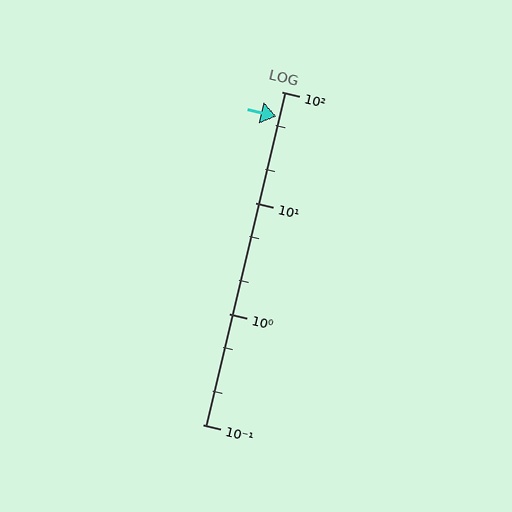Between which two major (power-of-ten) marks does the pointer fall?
The pointer is between 10 and 100.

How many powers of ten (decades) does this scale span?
The scale spans 3 decades, from 0.1 to 100.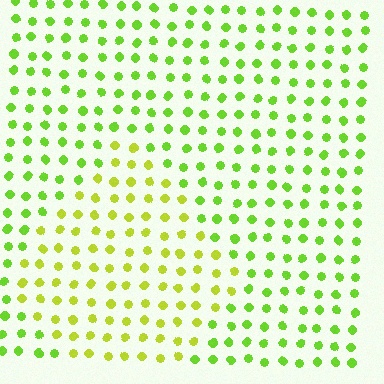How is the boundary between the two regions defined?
The boundary is defined purely by a slight shift in hue (about 27 degrees). Spacing, size, and orientation are identical on both sides.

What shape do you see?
I see a diamond.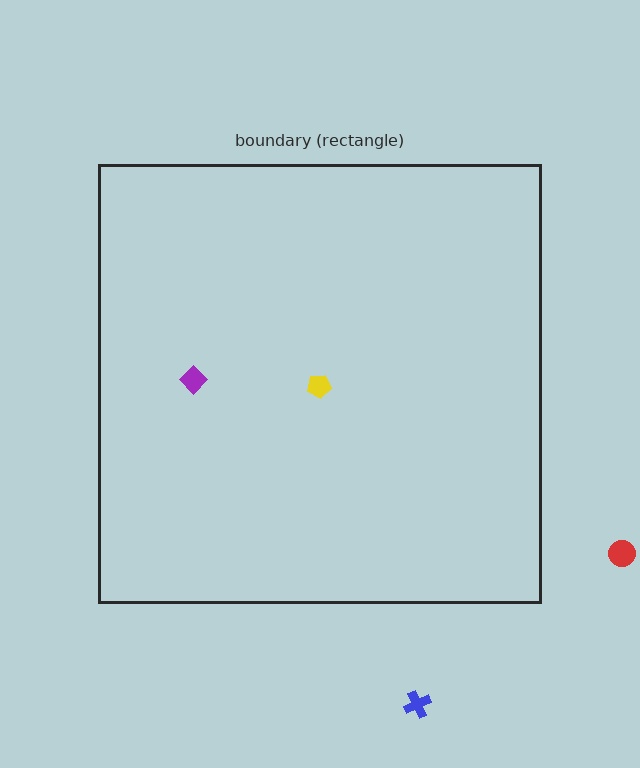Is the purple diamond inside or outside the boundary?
Inside.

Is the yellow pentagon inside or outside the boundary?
Inside.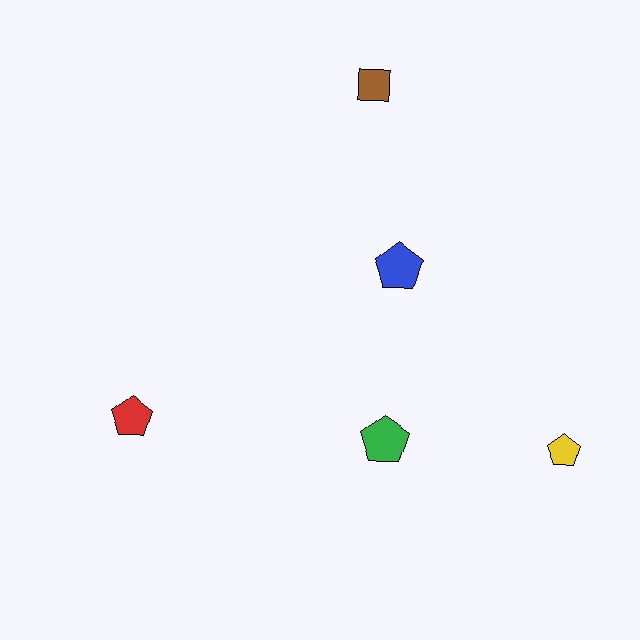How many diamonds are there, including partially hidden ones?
There are no diamonds.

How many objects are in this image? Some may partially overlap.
There are 5 objects.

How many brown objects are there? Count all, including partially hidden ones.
There is 1 brown object.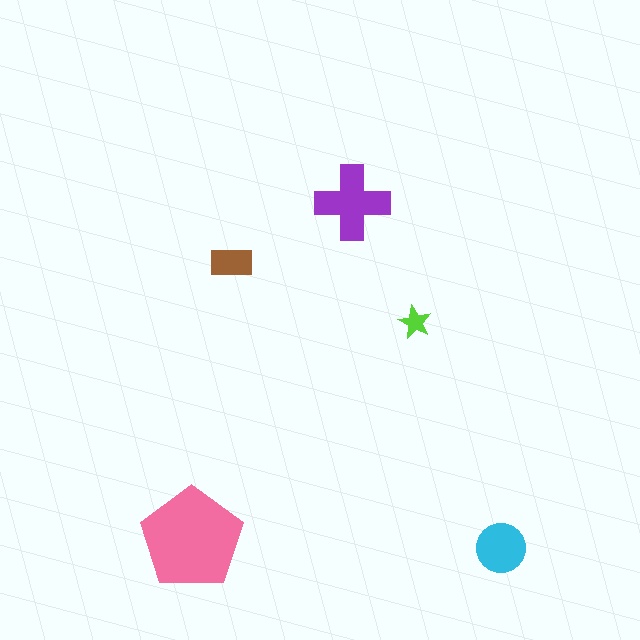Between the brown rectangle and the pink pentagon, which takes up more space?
The pink pentagon.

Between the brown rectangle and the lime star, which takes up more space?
The brown rectangle.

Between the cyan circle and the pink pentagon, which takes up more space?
The pink pentagon.